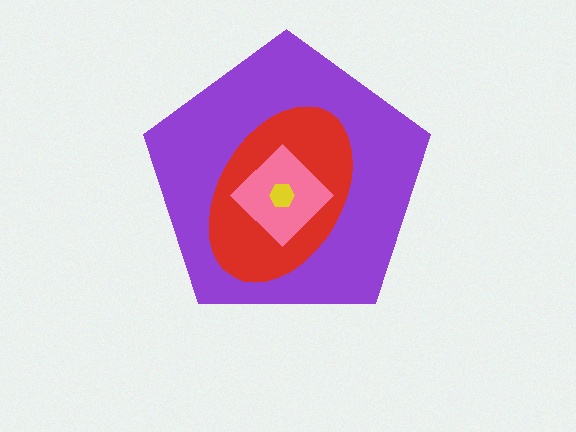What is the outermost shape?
The purple pentagon.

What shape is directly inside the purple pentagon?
The red ellipse.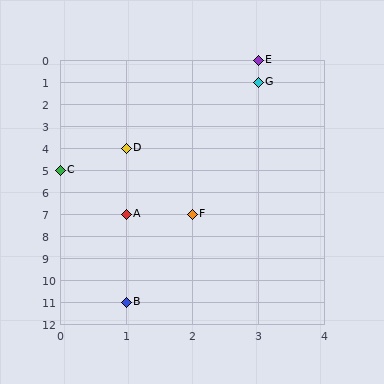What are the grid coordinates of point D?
Point D is at grid coordinates (1, 4).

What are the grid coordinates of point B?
Point B is at grid coordinates (1, 11).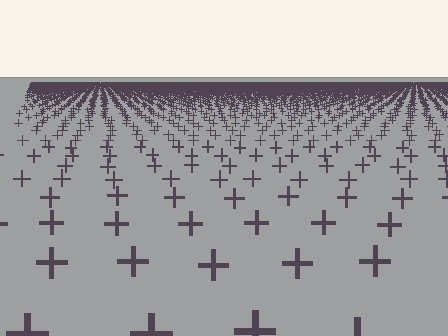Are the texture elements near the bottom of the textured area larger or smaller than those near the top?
Larger. Near the bottom, elements are closer to the viewer and appear at a bigger on-screen size.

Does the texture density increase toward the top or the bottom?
Density increases toward the top.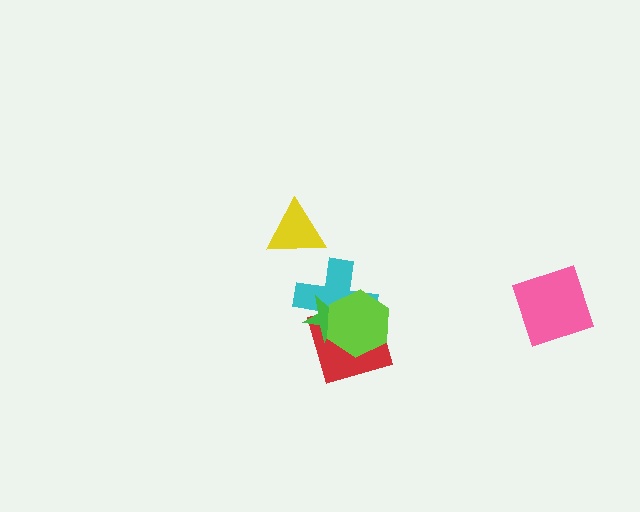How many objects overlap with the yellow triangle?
0 objects overlap with the yellow triangle.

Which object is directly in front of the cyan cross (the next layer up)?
The red diamond is directly in front of the cyan cross.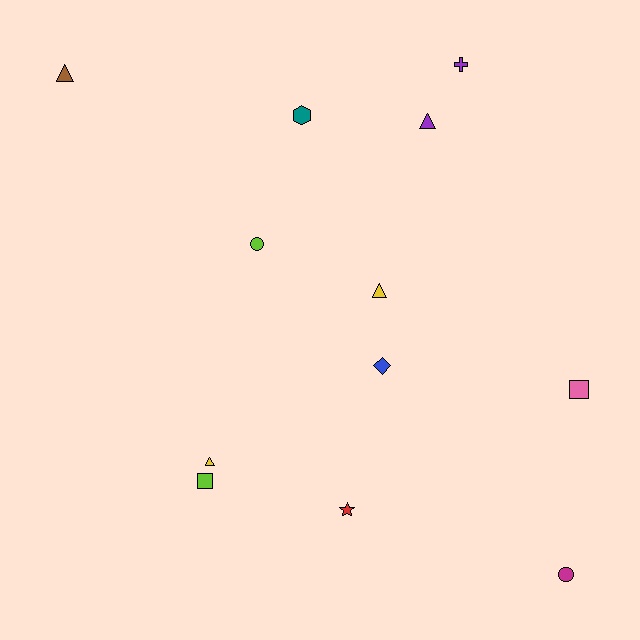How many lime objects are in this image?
There are 2 lime objects.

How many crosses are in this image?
There is 1 cross.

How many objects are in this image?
There are 12 objects.